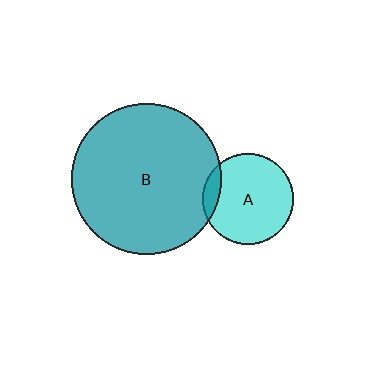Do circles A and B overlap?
Yes.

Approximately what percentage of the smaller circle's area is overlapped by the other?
Approximately 10%.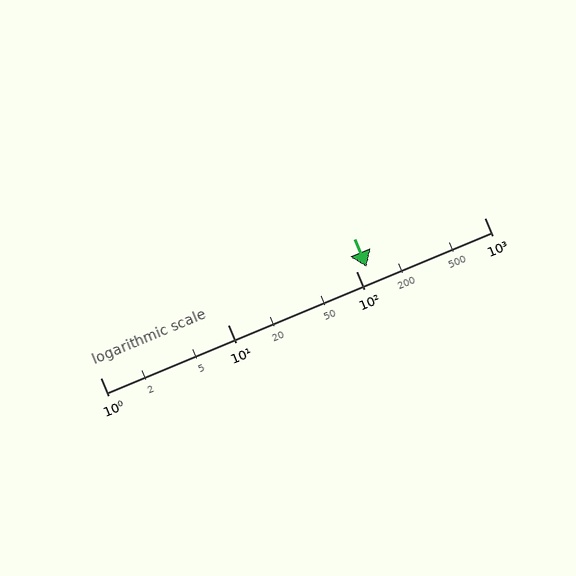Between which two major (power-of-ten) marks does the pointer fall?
The pointer is between 100 and 1000.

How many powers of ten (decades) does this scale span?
The scale spans 3 decades, from 1 to 1000.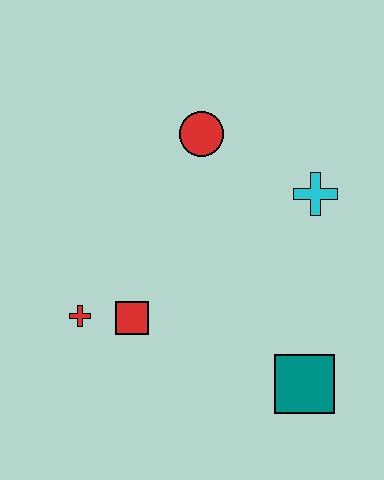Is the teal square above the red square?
No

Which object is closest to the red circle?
The cyan cross is closest to the red circle.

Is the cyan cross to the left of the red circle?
No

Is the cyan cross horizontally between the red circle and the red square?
No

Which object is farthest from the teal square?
The red circle is farthest from the teal square.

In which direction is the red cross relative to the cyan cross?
The red cross is to the left of the cyan cross.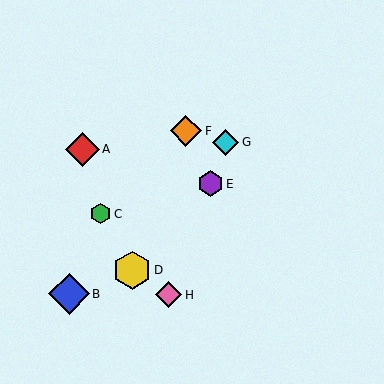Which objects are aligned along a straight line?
Objects E, G, H are aligned along a straight line.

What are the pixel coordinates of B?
Object B is at (69, 294).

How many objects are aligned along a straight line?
3 objects (E, G, H) are aligned along a straight line.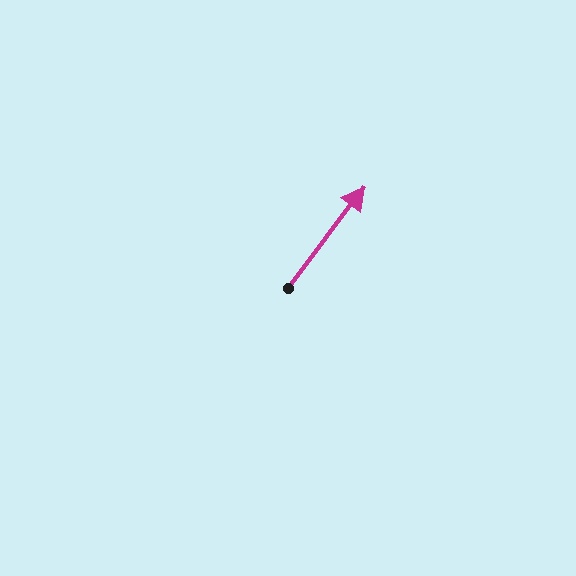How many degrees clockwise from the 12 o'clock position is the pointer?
Approximately 37 degrees.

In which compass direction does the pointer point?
Northeast.